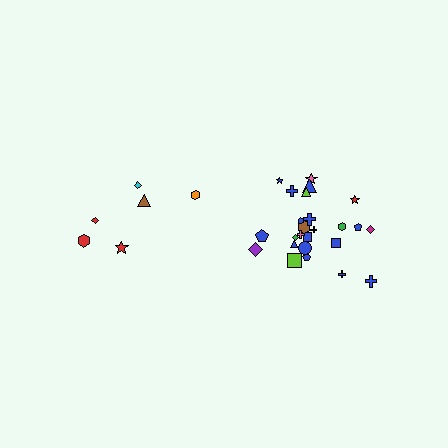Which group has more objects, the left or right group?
The right group.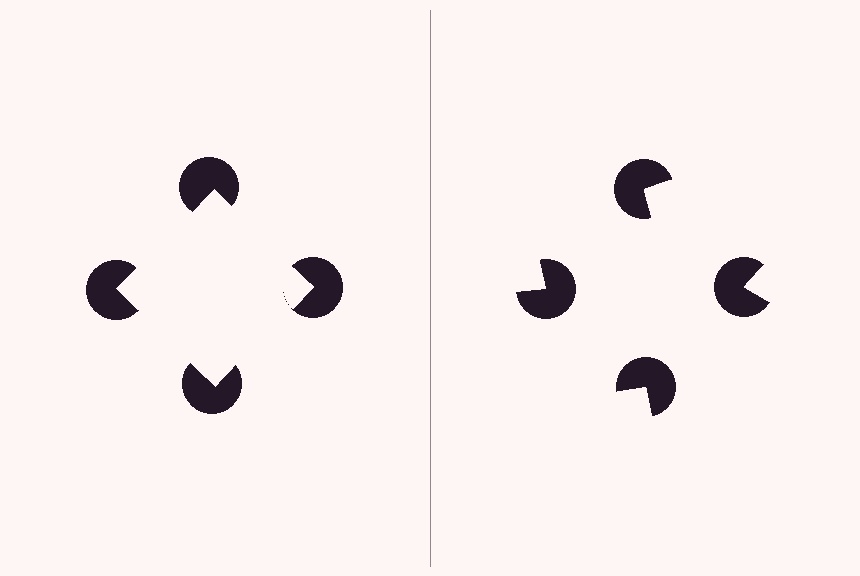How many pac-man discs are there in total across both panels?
8 — 4 on each side.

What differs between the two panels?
The pac-man discs are positioned identically on both sides; only the wedge orientations differ. On the left they align to a square; on the right they are misaligned.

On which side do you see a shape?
An illusory square appears on the left side. On the right side the wedge cuts are rotated, so no coherent shape forms.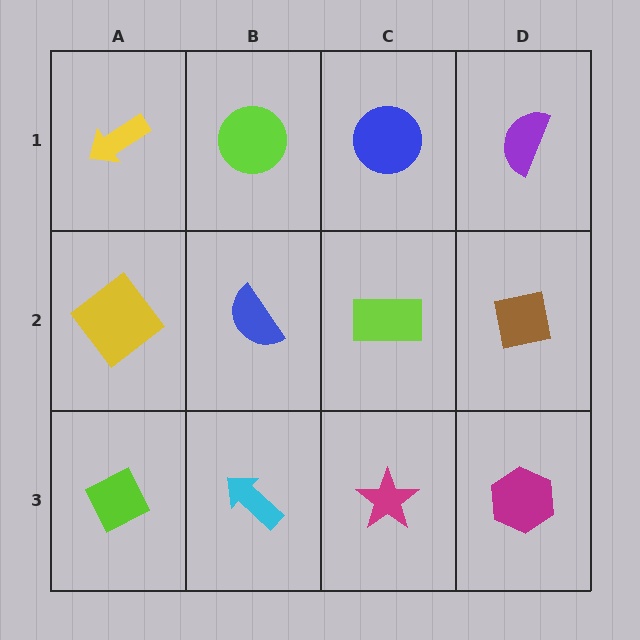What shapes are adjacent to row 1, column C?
A lime rectangle (row 2, column C), a lime circle (row 1, column B), a purple semicircle (row 1, column D).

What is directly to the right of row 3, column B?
A magenta star.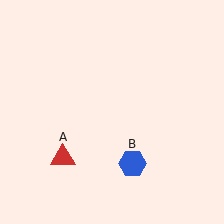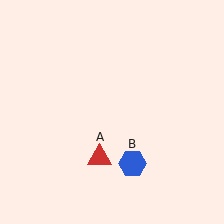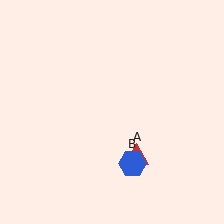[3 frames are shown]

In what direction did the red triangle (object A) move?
The red triangle (object A) moved right.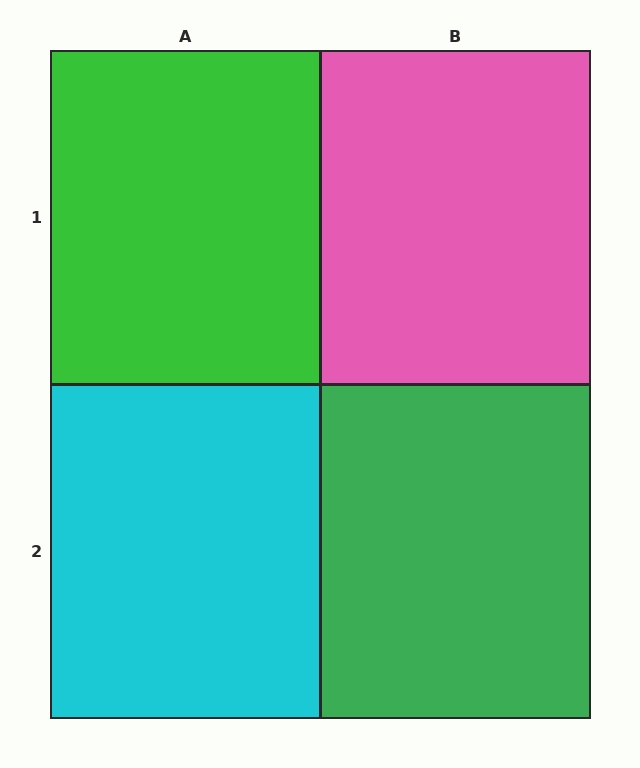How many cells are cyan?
1 cell is cyan.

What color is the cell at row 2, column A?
Cyan.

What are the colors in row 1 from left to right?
Green, pink.